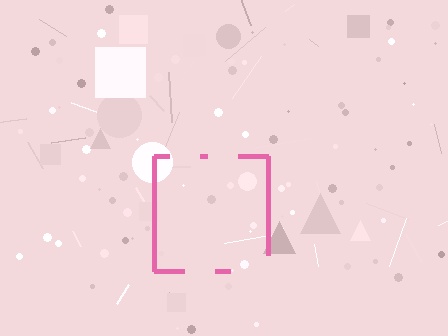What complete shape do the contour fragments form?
The contour fragments form a square.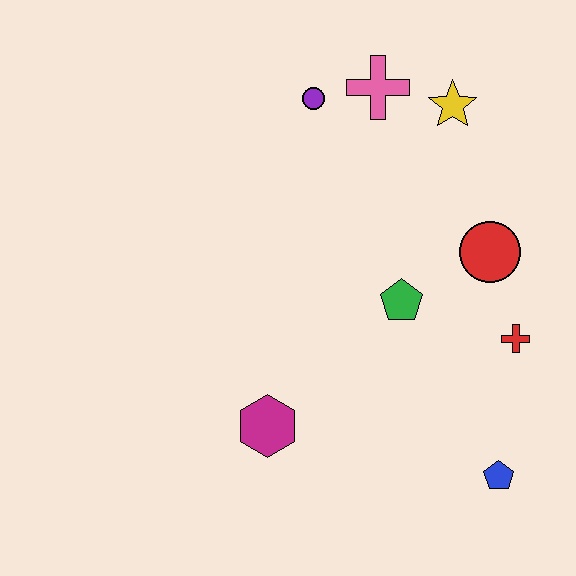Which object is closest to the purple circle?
The pink cross is closest to the purple circle.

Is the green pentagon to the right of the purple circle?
Yes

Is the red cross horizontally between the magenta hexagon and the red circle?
No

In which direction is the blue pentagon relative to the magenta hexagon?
The blue pentagon is to the right of the magenta hexagon.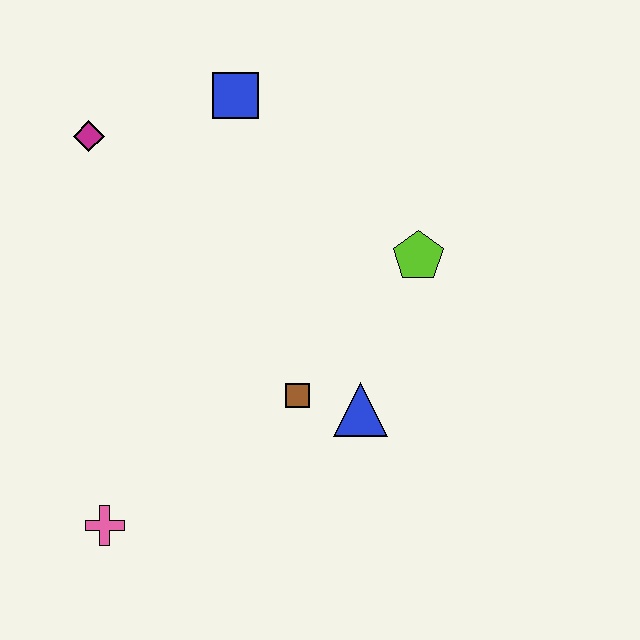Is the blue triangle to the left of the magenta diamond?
No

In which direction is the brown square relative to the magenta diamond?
The brown square is below the magenta diamond.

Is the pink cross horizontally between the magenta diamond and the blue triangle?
Yes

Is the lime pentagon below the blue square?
Yes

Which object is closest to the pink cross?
The brown square is closest to the pink cross.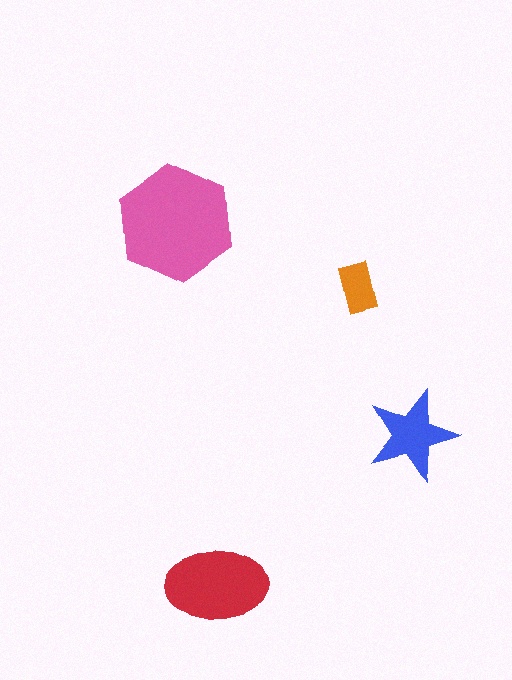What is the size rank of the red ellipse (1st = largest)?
2nd.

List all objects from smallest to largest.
The orange rectangle, the blue star, the red ellipse, the pink hexagon.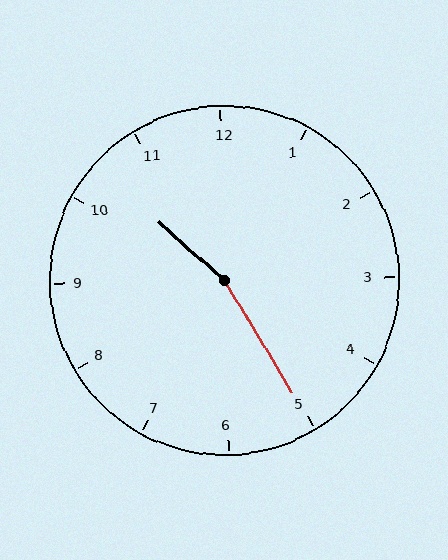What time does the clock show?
10:25.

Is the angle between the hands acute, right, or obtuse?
It is obtuse.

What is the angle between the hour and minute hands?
Approximately 162 degrees.